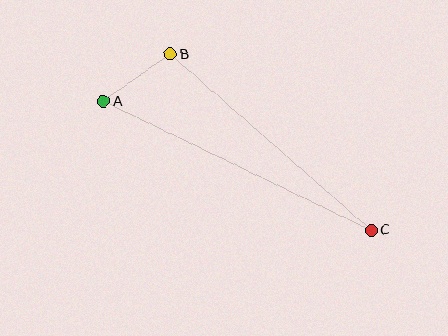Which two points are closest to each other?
Points A and B are closest to each other.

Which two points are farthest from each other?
Points A and C are farthest from each other.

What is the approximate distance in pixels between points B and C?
The distance between B and C is approximately 267 pixels.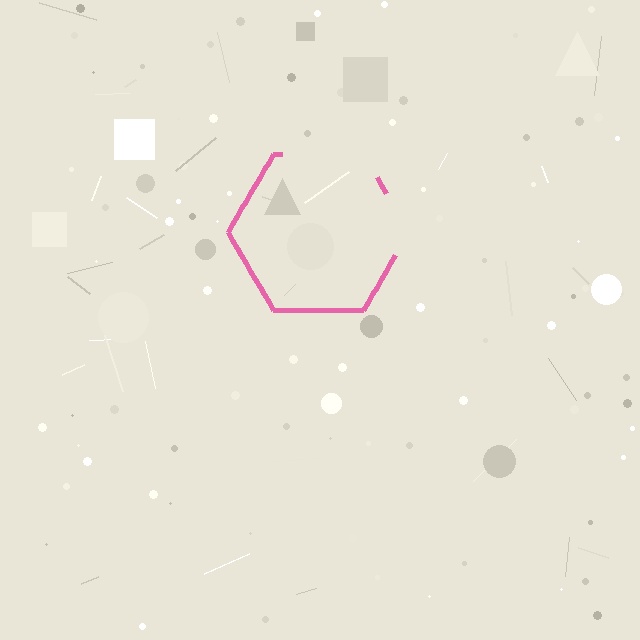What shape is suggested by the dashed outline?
The dashed outline suggests a hexagon.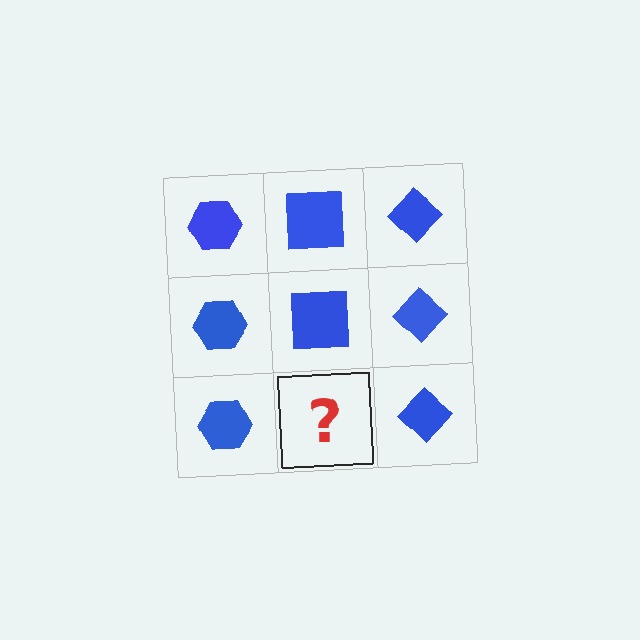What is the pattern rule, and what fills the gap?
The rule is that each column has a consistent shape. The gap should be filled with a blue square.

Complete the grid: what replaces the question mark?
The question mark should be replaced with a blue square.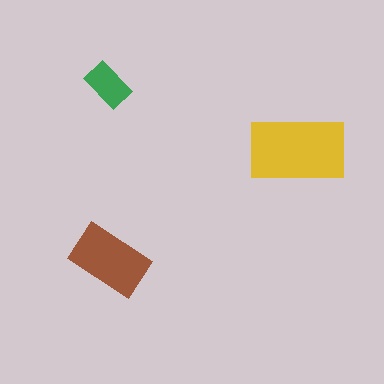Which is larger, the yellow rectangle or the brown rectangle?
The yellow one.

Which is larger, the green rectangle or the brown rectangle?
The brown one.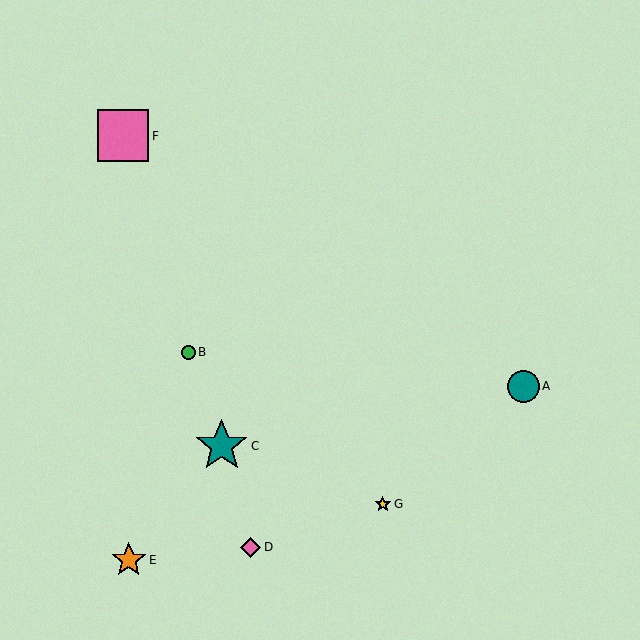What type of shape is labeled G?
Shape G is a yellow star.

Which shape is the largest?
The teal star (labeled C) is the largest.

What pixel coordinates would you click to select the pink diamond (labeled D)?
Click at (251, 547) to select the pink diamond D.